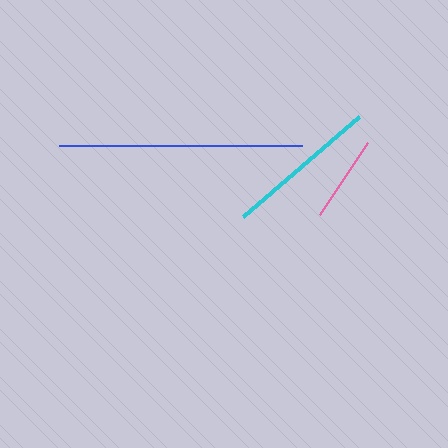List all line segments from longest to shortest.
From longest to shortest: blue, cyan, pink.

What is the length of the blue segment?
The blue segment is approximately 244 pixels long.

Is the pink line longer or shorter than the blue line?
The blue line is longer than the pink line.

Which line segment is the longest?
The blue line is the longest at approximately 244 pixels.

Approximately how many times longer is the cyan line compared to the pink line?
The cyan line is approximately 1.8 times the length of the pink line.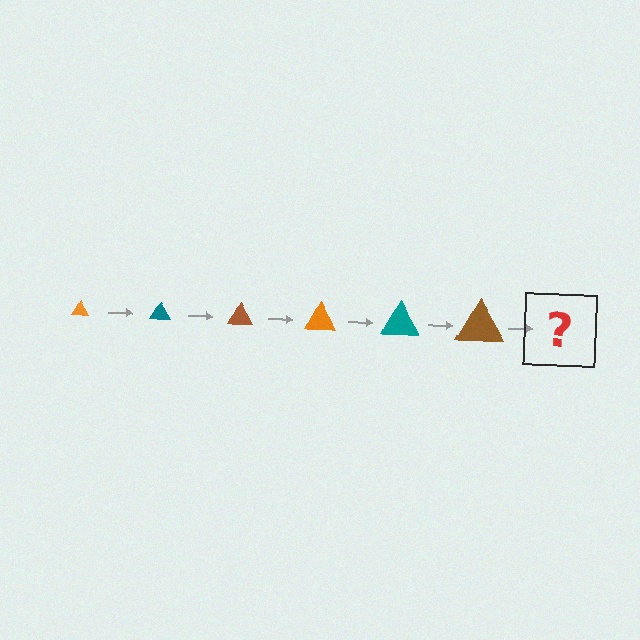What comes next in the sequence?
The next element should be an orange triangle, larger than the previous one.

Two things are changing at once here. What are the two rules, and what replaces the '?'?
The two rules are that the triangle grows larger each step and the color cycles through orange, teal, and brown. The '?' should be an orange triangle, larger than the previous one.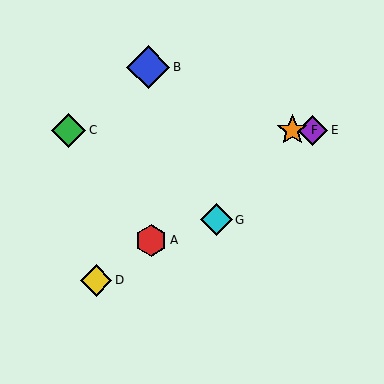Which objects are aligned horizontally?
Objects C, E, F are aligned horizontally.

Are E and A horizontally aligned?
No, E is at y≈130 and A is at y≈240.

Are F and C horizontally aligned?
Yes, both are at y≈130.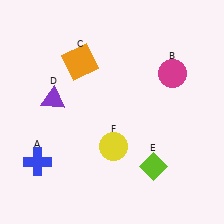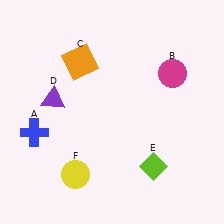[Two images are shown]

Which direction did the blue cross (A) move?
The blue cross (A) moved up.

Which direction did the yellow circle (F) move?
The yellow circle (F) moved left.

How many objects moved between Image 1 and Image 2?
2 objects moved between the two images.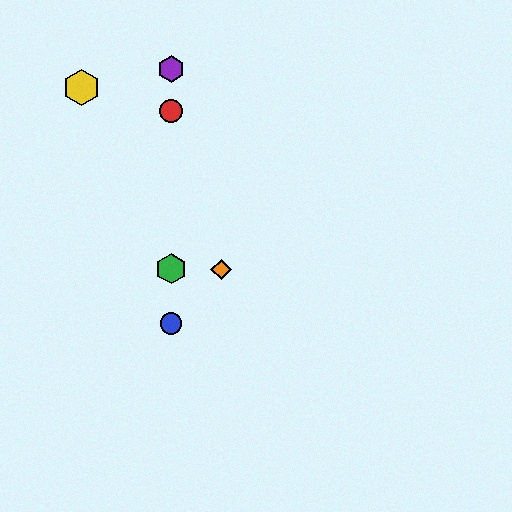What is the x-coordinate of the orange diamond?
The orange diamond is at x≈221.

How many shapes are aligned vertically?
4 shapes (the red circle, the blue circle, the green hexagon, the purple hexagon) are aligned vertically.